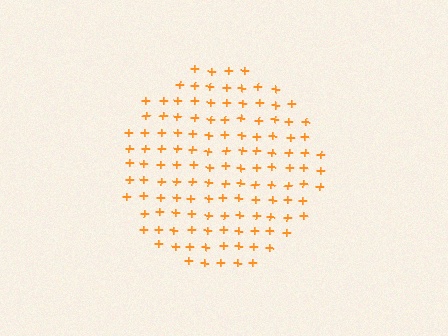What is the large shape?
The large shape is a circle.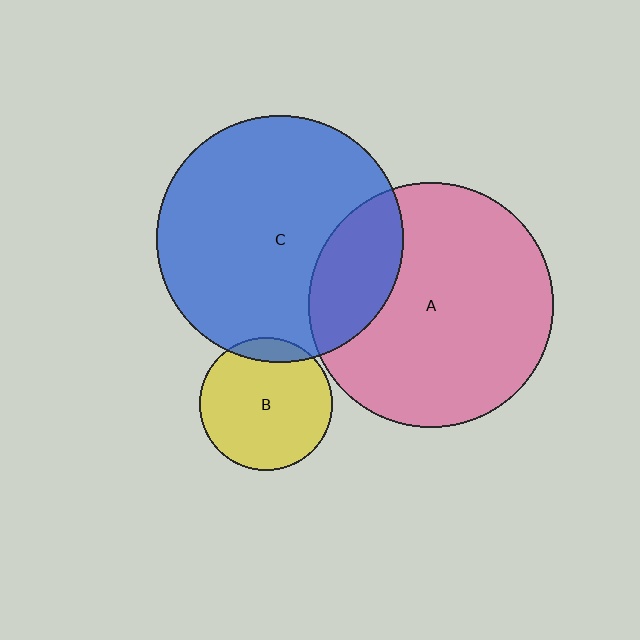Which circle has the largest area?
Circle C (blue).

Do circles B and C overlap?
Yes.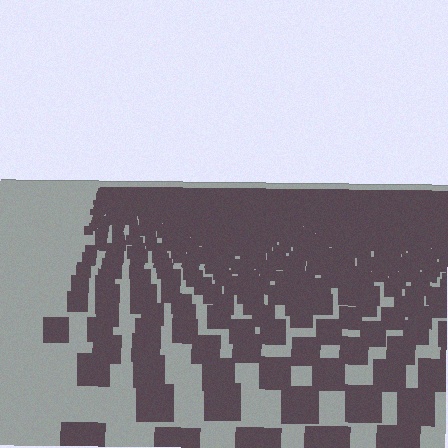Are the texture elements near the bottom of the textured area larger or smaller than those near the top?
Larger. Near the bottom, elements are closer to the viewer and appear at a bigger on-screen size.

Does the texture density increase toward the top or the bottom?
Density increases toward the top.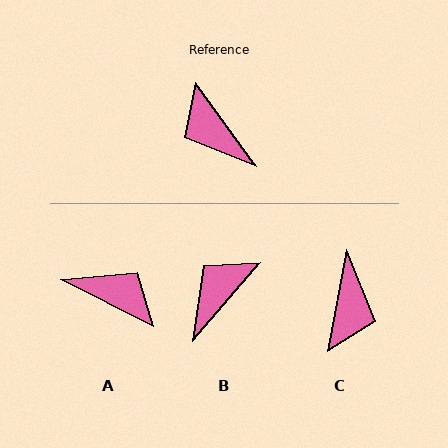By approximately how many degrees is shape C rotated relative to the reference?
Approximately 133 degrees counter-clockwise.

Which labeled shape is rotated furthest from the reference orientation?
A, about 153 degrees away.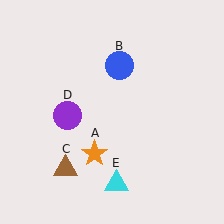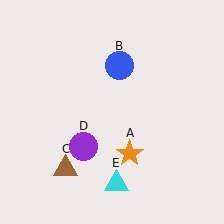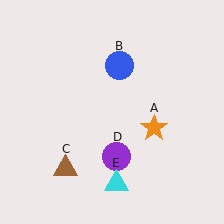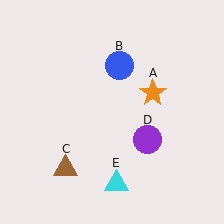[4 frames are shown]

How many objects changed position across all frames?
2 objects changed position: orange star (object A), purple circle (object D).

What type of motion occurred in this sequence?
The orange star (object A), purple circle (object D) rotated counterclockwise around the center of the scene.